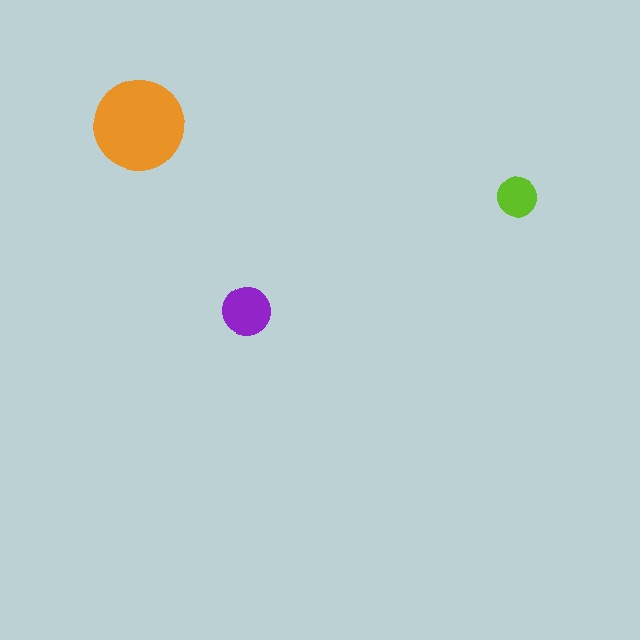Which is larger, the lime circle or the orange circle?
The orange one.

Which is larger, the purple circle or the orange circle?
The orange one.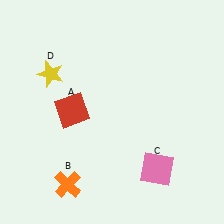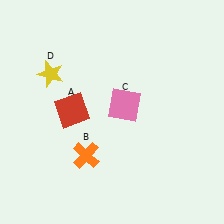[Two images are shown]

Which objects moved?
The objects that moved are: the orange cross (B), the pink square (C).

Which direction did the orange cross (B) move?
The orange cross (B) moved up.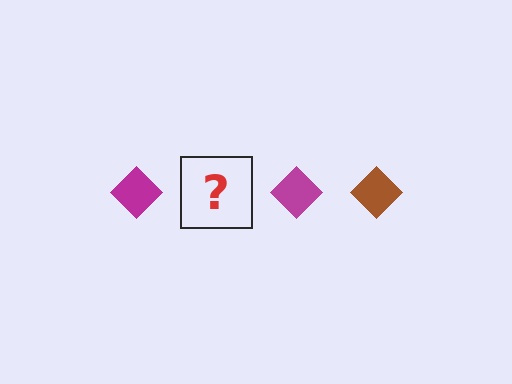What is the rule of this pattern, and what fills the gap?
The rule is that the pattern cycles through magenta, brown diamonds. The gap should be filled with a brown diamond.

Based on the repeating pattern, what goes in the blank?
The blank should be a brown diamond.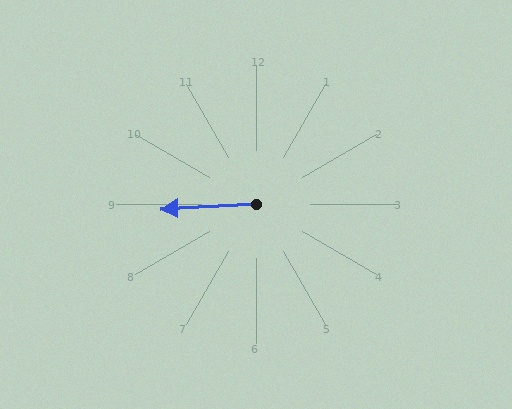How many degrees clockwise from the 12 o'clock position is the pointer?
Approximately 267 degrees.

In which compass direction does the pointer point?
West.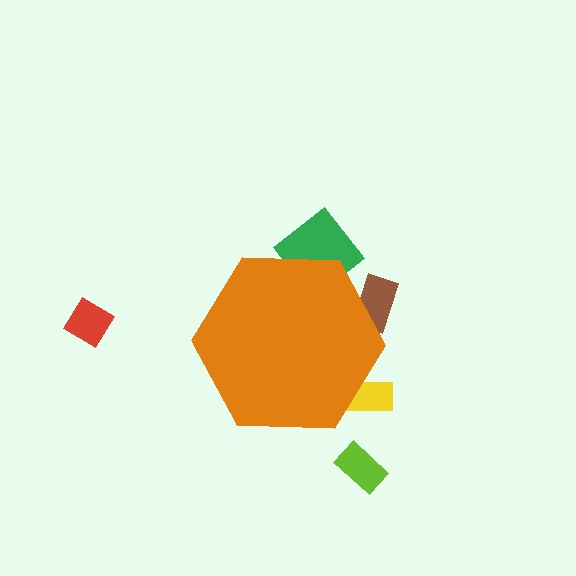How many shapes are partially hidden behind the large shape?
3 shapes are partially hidden.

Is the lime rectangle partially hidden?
No, the lime rectangle is fully visible.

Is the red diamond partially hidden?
No, the red diamond is fully visible.